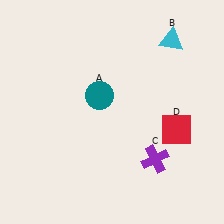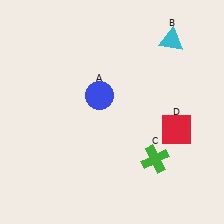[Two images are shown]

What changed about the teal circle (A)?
In Image 1, A is teal. In Image 2, it changed to blue.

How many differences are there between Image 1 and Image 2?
There are 2 differences between the two images.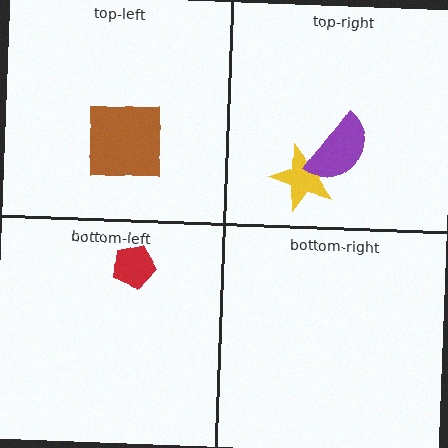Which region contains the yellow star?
The top-right region.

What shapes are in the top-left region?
The brown square.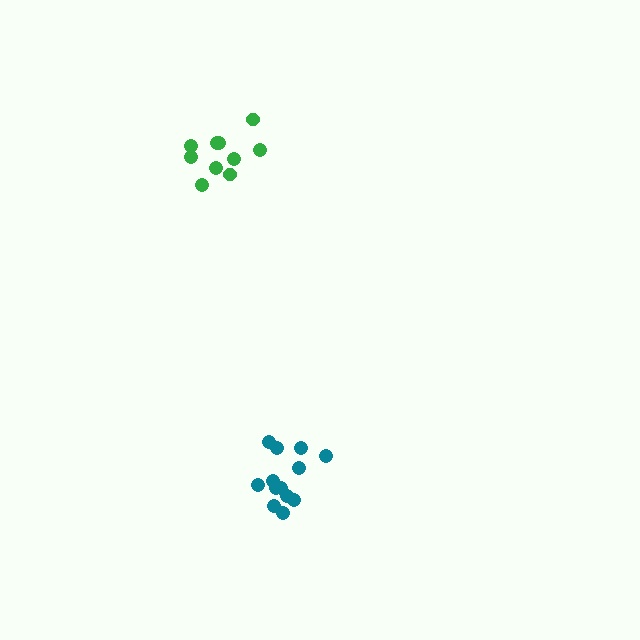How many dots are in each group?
Group 1: 13 dots, Group 2: 10 dots (23 total).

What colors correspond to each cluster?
The clusters are colored: teal, green.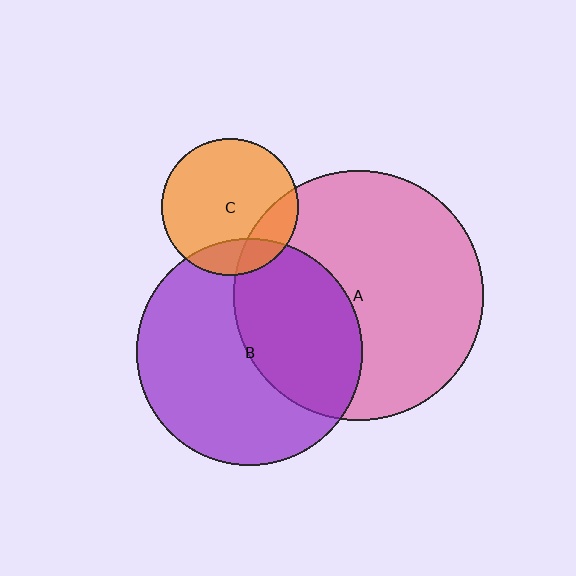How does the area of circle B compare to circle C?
Approximately 2.7 times.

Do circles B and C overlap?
Yes.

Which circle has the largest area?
Circle A (pink).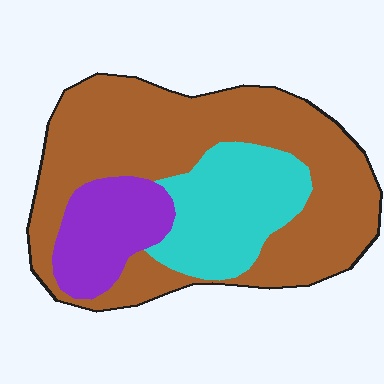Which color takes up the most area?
Brown, at roughly 60%.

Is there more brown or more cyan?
Brown.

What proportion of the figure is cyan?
Cyan covers about 25% of the figure.